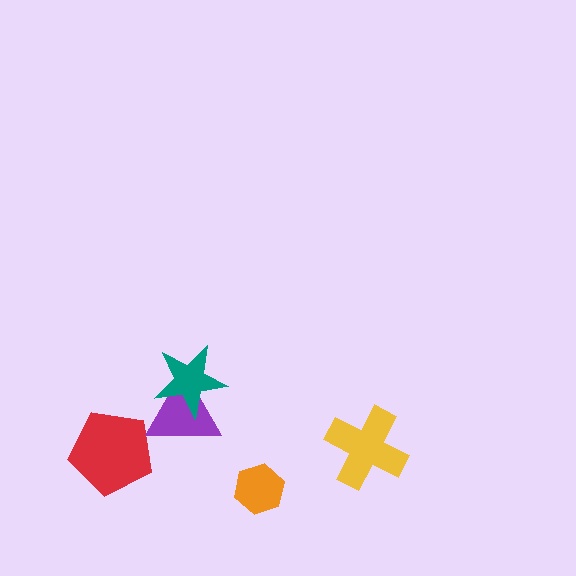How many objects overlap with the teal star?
1 object overlaps with the teal star.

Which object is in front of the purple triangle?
The teal star is in front of the purple triangle.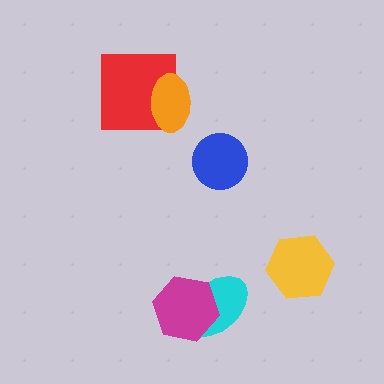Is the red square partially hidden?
Yes, it is partially covered by another shape.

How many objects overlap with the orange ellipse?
1 object overlaps with the orange ellipse.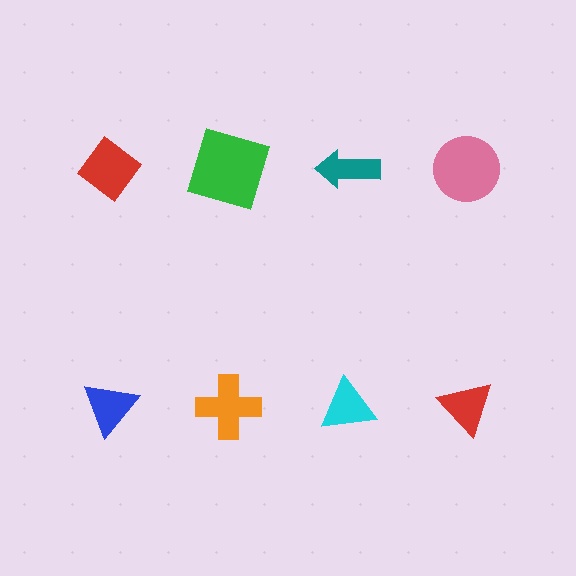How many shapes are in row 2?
4 shapes.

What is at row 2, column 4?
A red triangle.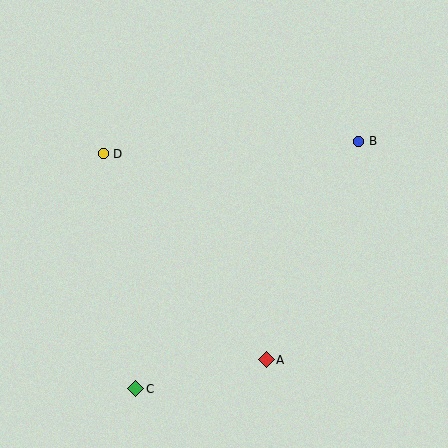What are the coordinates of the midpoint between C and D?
The midpoint between C and D is at (120, 271).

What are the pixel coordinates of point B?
Point B is at (359, 141).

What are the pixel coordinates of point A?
Point A is at (266, 360).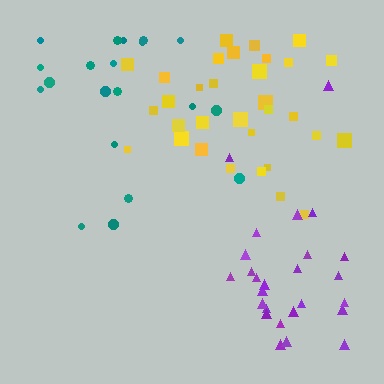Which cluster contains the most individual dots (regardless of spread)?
Yellow (32).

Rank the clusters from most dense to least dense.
yellow, purple, teal.